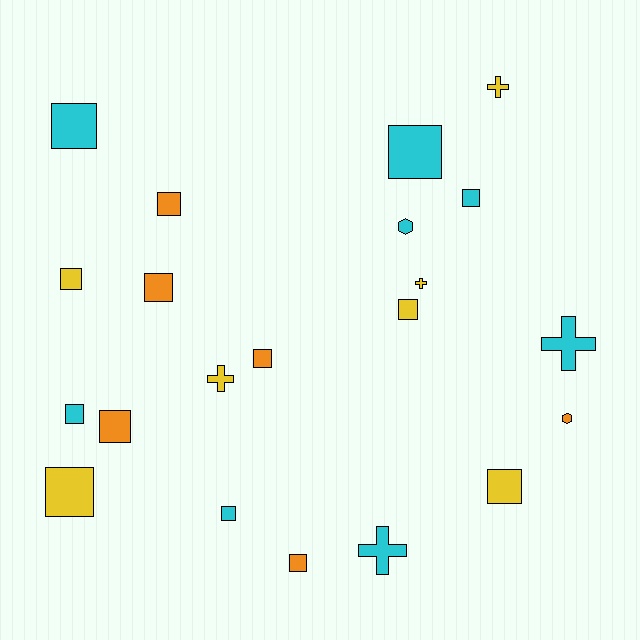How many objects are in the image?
There are 21 objects.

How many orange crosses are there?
There are no orange crosses.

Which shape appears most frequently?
Square, with 14 objects.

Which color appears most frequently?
Cyan, with 8 objects.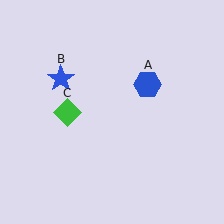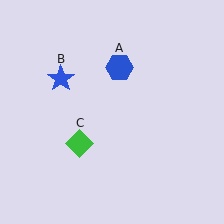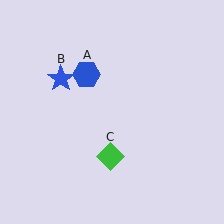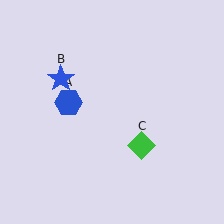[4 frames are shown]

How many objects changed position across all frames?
2 objects changed position: blue hexagon (object A), green diamond (object C).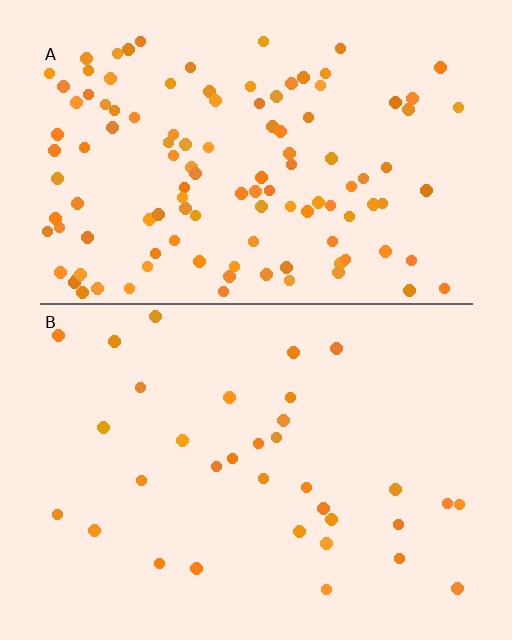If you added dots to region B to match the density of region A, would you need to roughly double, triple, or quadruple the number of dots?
Approximately triple.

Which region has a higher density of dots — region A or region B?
A (the top).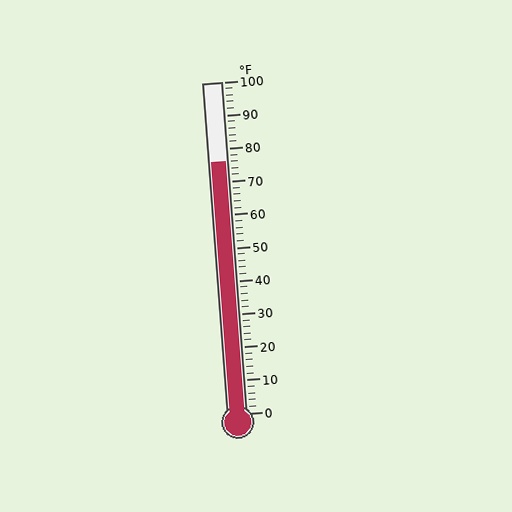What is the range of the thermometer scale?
The thermometer scale ranges from 0°F to 100°F.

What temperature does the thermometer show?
The thermometer shows approximately 76°F.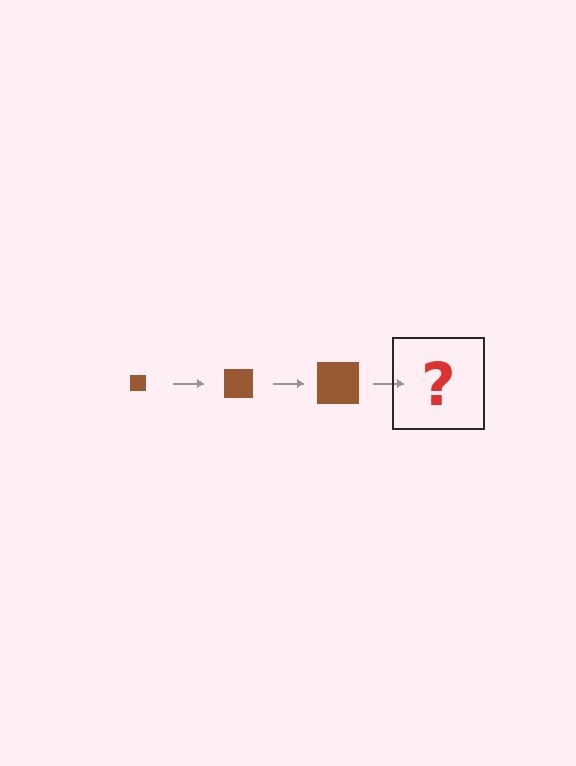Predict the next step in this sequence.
The next step is a brown square, larger than the previous one.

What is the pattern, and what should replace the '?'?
The pattern is that the square gets progressively larger each step. The '?' should be a brown square, larger than the previous one.